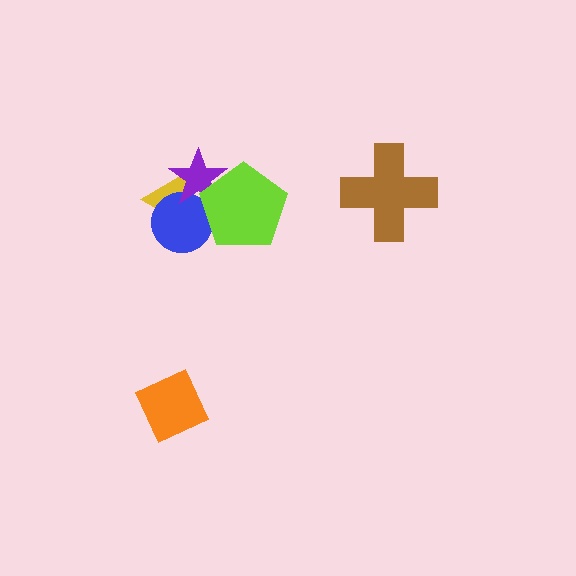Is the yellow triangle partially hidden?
Yes, it is partially covered by another shape.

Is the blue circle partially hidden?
Yes, it is partially covered by another shape.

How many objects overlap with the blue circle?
3 objects overlap with the blue circle.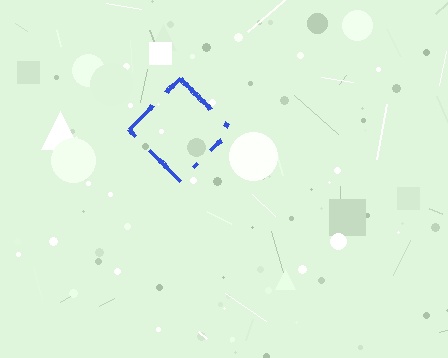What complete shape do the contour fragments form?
The contour fragments form a diamond.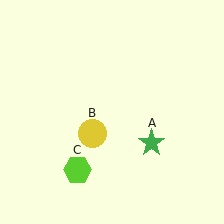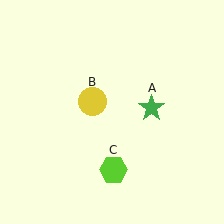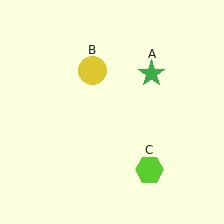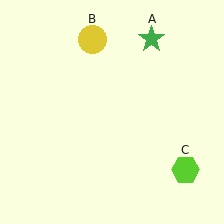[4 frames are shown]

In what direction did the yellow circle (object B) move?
The yellow circle (object B) moved up.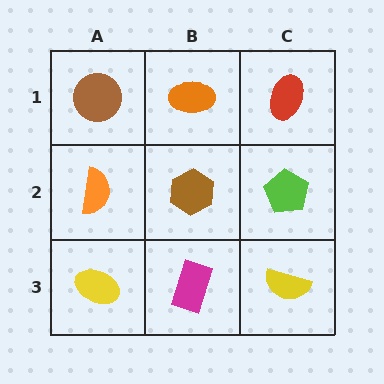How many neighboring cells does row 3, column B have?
3.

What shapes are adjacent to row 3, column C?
A lime pentagon (row 2, column C), a magenta rectangle (row 3, column B).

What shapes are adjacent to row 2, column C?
A red ellipse (row 1, column C), a yellow semicircle (row 3, column C), a brown hexagon (row 2, column B).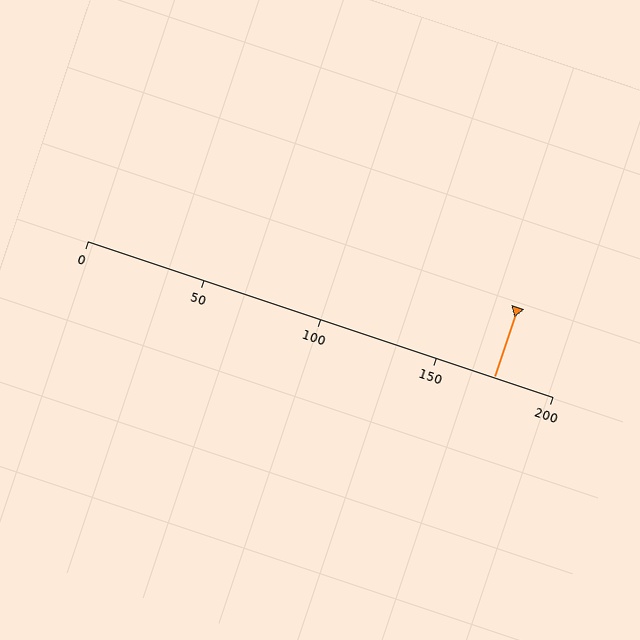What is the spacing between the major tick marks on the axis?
The major ticks are spaced 50 apart.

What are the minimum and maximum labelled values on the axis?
The axis runs from 0 to 200.